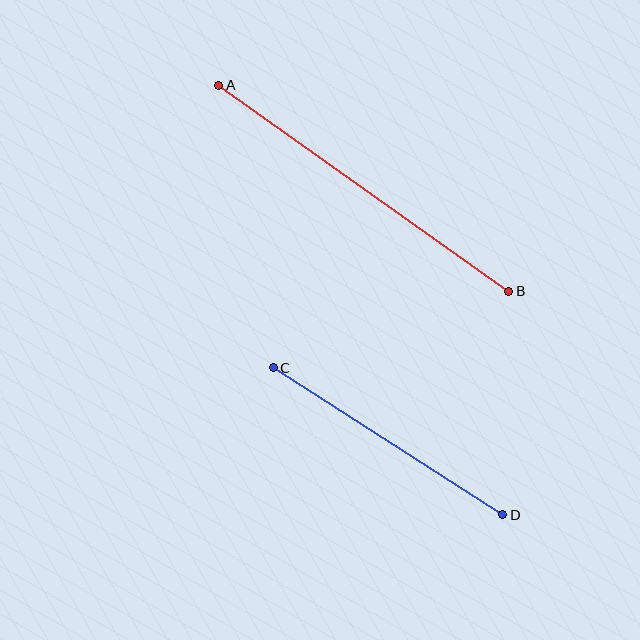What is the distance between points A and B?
The distance is approximately 356 pixels.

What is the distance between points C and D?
The distance is approximately 272 pixels.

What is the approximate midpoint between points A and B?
The midpoint is at approximately (364, 188) pixels.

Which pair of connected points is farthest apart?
Points A and B are farthest apart.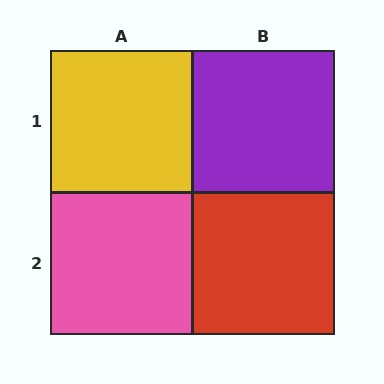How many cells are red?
1 cell is red.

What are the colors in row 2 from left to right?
Pink, red.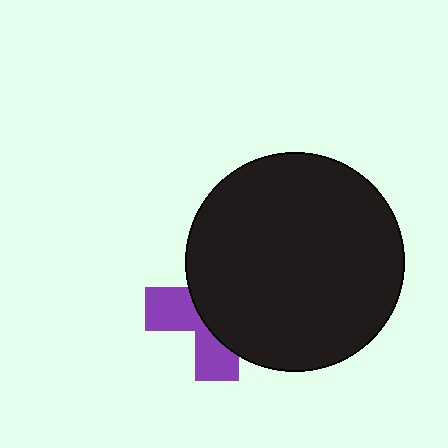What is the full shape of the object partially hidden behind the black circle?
The partially hidden object is a purple cross.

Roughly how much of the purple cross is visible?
A small part of it is visible (roughly 38%).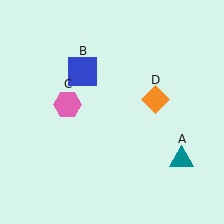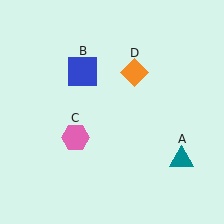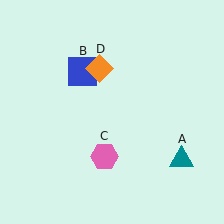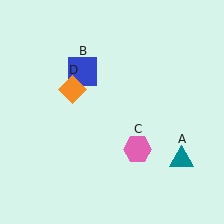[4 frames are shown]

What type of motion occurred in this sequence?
The pink hexagon (object C), orange diamond (object D) rotated counterclockwise around the center of the scene.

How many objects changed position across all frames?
2 objects changed position: pink hexagon (object C), orange diamond (object D).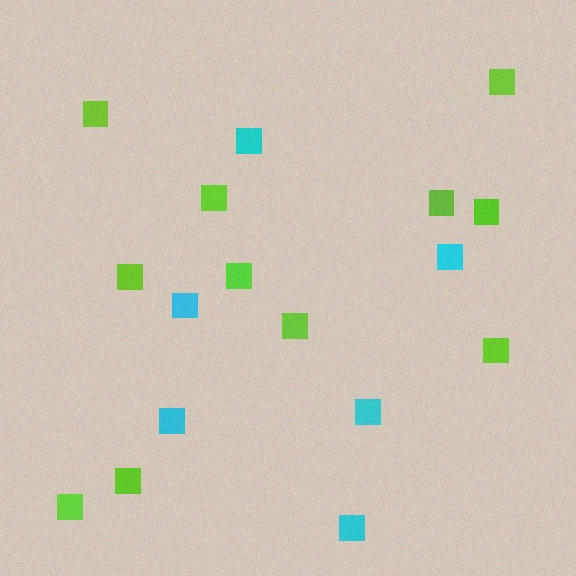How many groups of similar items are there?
There are 2 groups: one group of cyan squares (6) and one group of lime squares (11).